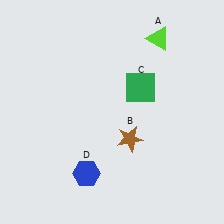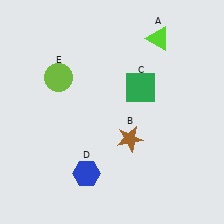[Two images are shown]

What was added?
A lime circle (E) was added in Image 2.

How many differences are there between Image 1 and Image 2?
There is 1 difference between the two images.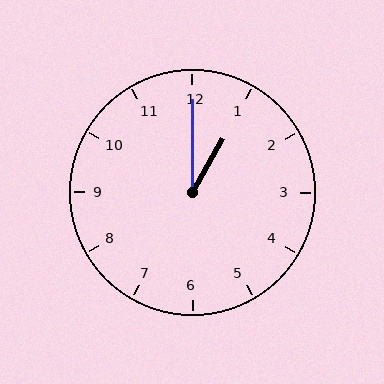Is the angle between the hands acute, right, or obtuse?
It is acute.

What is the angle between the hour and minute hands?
Approximately 30 degrees.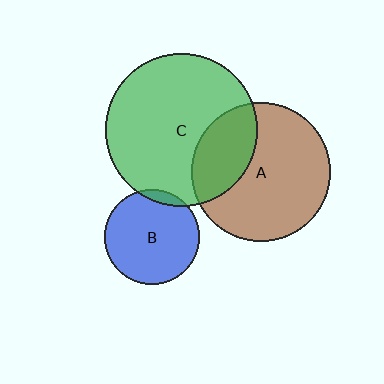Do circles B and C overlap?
Yes.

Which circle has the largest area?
Circle C (green).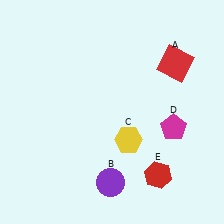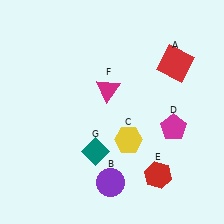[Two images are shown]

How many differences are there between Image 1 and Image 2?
There are 2 differences between the two images.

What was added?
A magenta triangle (F), a teal diamond (G) were added in Image 2.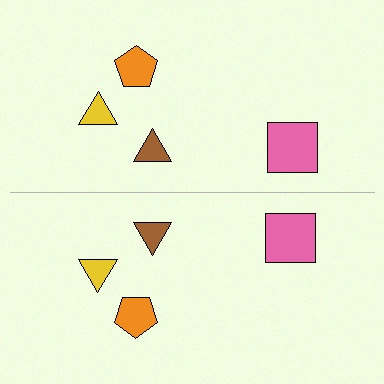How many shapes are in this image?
There are 8 shapes in this image.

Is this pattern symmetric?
Yes, this pattern has bilateral (reflection) symmetry.